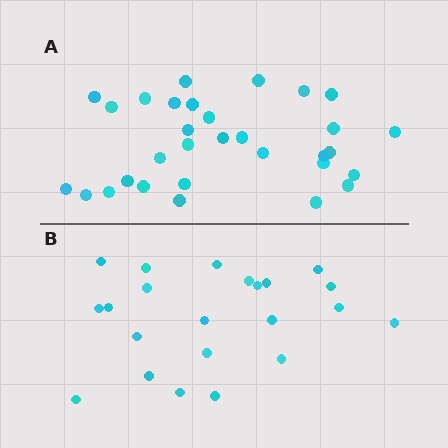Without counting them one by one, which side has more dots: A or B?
Region A (the top region) has more dots.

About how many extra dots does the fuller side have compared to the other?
Region A has roughly 8 or so more dots than region B.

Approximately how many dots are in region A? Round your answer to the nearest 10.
About 30 dots. (The exact count is 31, which rounds to 30.)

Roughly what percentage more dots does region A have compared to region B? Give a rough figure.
About 40% more.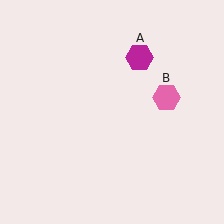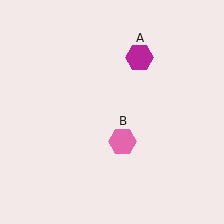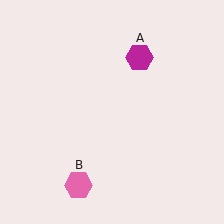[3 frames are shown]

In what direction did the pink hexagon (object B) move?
The pink hexagon (object B) moved down and to the left.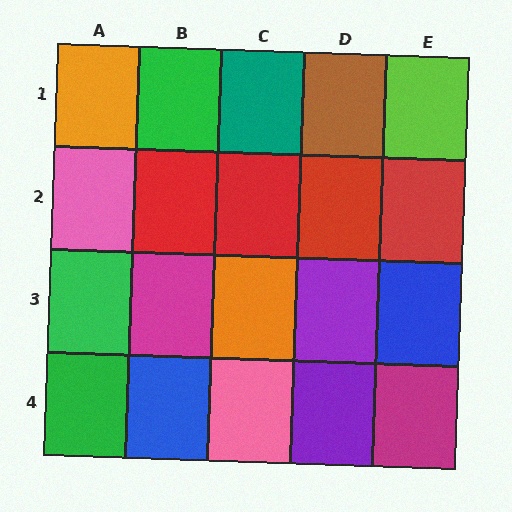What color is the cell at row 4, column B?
Blue.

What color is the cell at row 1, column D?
Brown.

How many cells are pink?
2 cells are pink.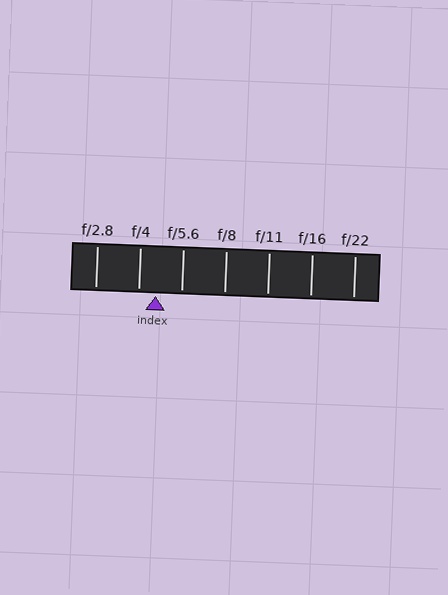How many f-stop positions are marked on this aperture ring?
There are 7 f-stop positions marked.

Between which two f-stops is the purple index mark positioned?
The index mark is between f/4 and f/5.6.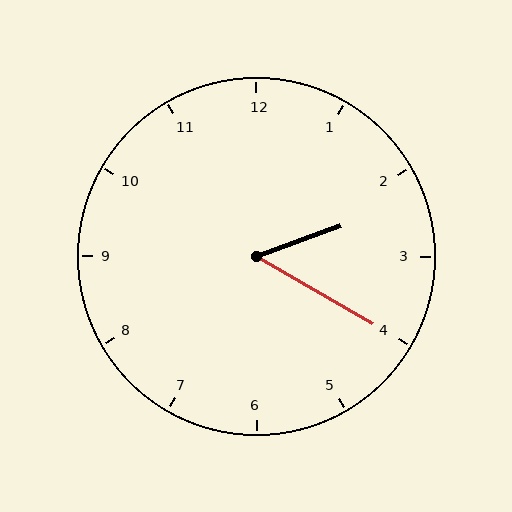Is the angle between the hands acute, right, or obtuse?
It is acute.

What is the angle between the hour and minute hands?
Approximately 50 degrees.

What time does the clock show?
2:20.